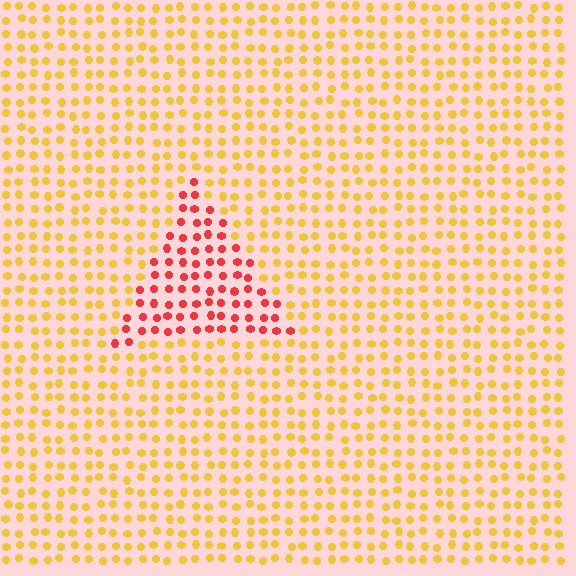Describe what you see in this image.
The image is filled with small yellow elements in a uniform arrangement. A triangle-shaped region is visible where the elements are tinted to a slightly different hue, forming a subtle color boundary.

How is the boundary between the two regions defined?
The boundary is defined purely by a slight shift in hue (about 50 degrees). Spacing, size, and orientation are identical on both sides.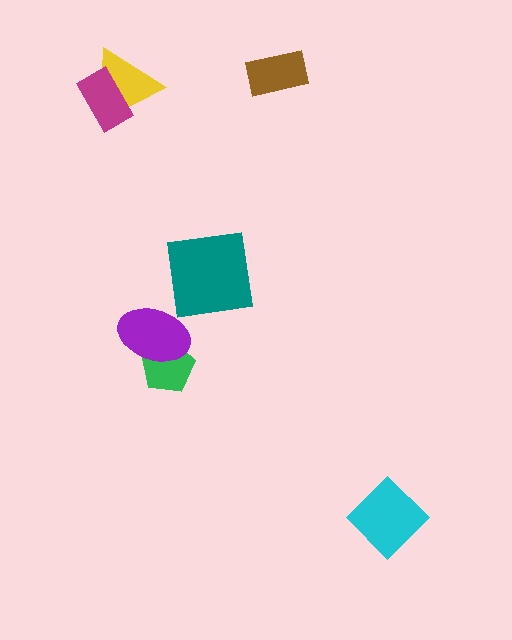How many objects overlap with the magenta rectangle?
1 object overlaps with the magenta rectangle.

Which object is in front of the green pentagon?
The purple ellipse is in front of the green pentagon.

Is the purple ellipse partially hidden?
No, no other shape covers it.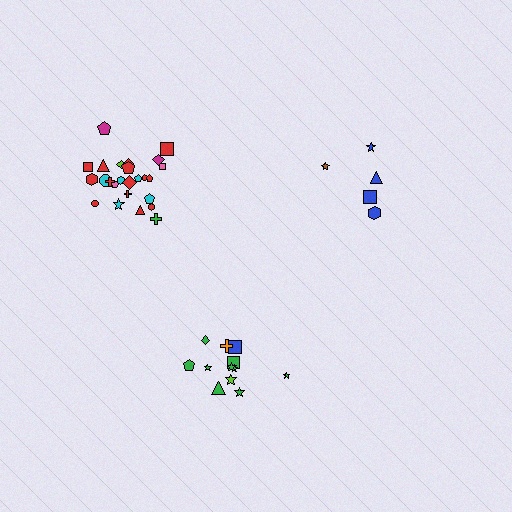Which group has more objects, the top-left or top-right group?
The top-left group.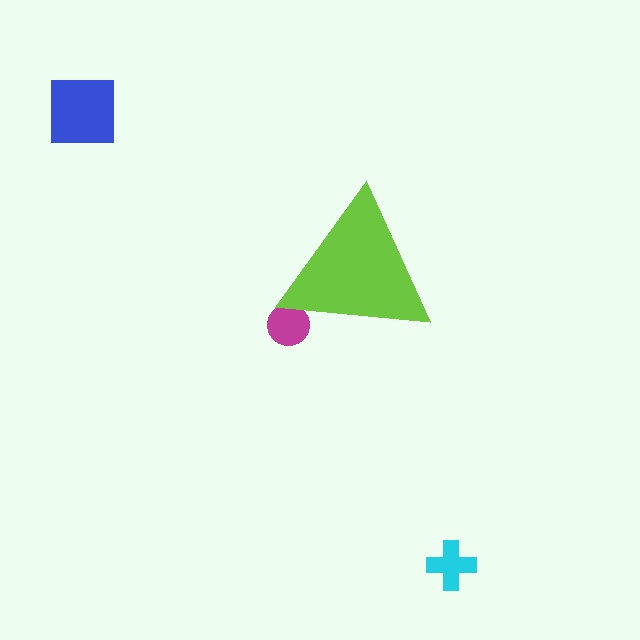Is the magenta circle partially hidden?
Yes, the magenta circle is partially hidden behind the lime triangle.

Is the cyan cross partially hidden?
No, the cyan cross is fully visible.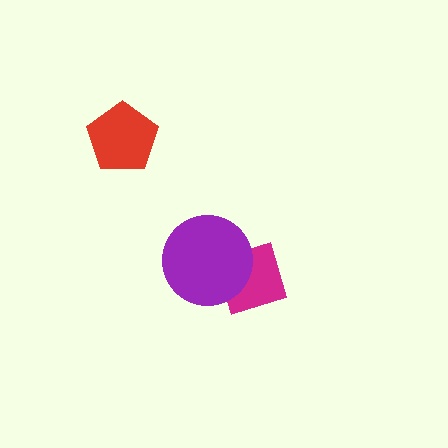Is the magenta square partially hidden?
Yes, it is partially covered by another shape.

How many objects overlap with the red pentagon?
0 objects overlap with the red pentagon.